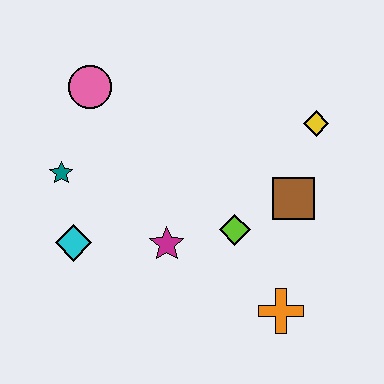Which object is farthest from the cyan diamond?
The yellow diamond is farthest from the cyan diamond.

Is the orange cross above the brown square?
No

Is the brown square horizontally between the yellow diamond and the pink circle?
Yes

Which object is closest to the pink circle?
The teal star is closest to the pink circle.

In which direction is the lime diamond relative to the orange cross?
The lime diamond is above the orange cross.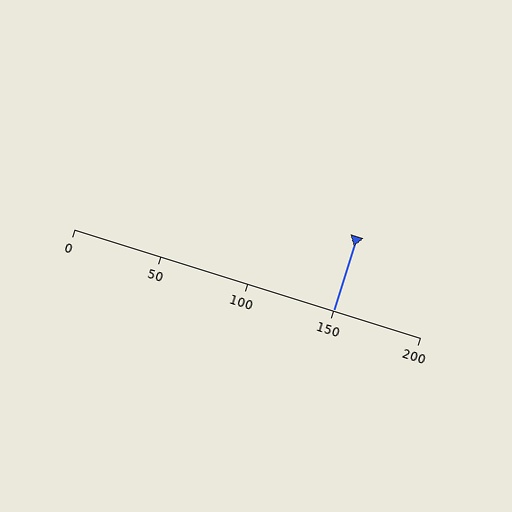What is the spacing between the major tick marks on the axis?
The major ticks are spaced 50 apart.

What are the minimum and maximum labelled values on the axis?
The axis runs from 0 to 200.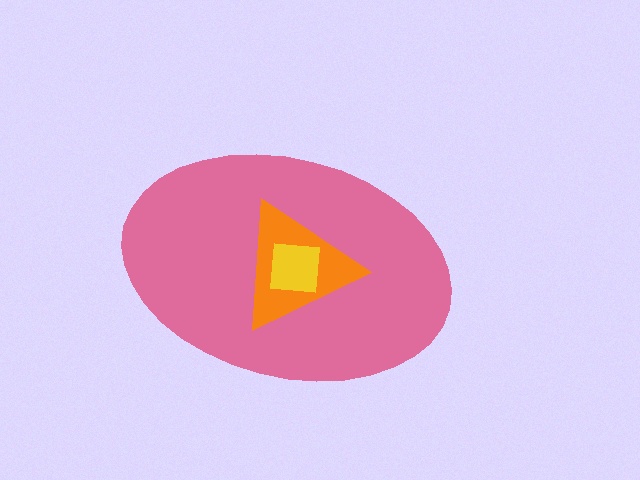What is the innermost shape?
The yellow square.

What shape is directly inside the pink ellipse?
The orange triangle.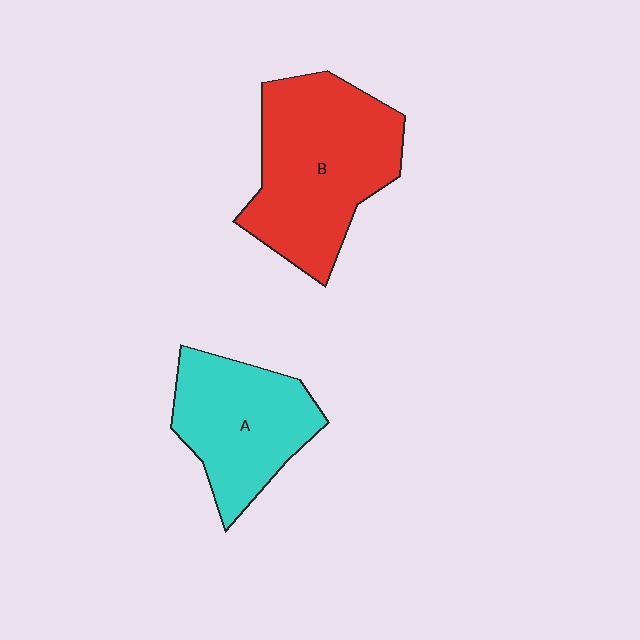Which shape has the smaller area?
Shape A (cyan).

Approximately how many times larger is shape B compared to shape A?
Approximately 1.4 times.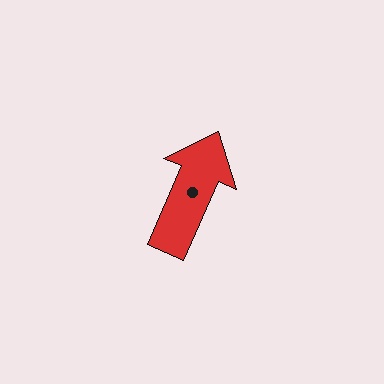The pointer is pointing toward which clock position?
Roughly 1 o'clock.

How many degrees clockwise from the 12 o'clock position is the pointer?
Approximately 24 degrees.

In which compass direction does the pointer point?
Northeast.